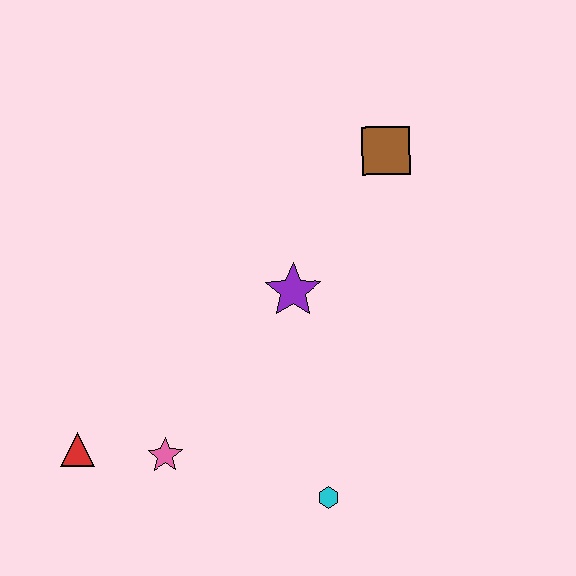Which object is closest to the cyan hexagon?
The pink star is closest to the cyan hexagon.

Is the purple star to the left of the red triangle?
No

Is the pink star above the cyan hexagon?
Yes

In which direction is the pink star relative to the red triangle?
The pink star is to the right of the red triangle.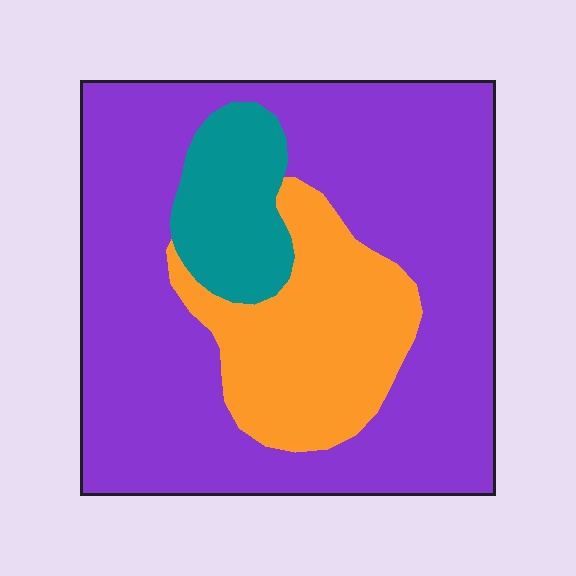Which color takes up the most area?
Purple, at roughly 70%.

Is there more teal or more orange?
Orange.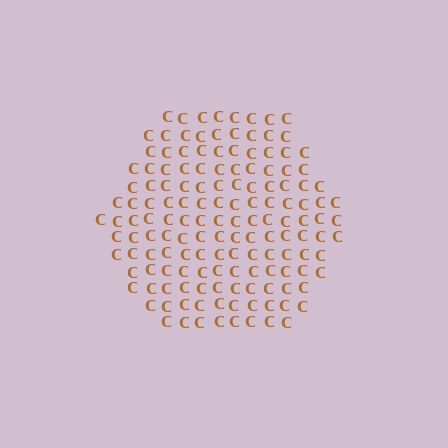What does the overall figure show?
The overall figure shows a hexagon.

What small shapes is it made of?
It is made of small letter C's.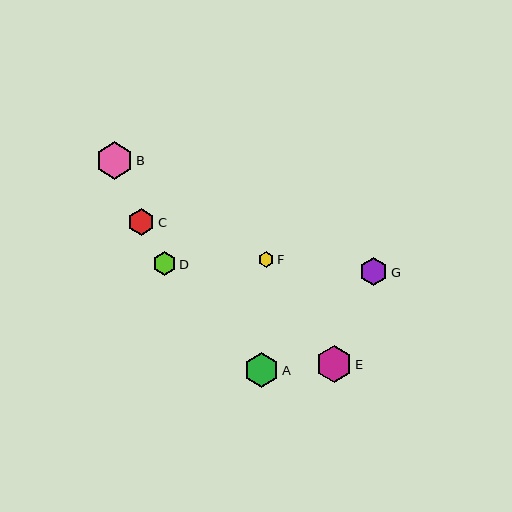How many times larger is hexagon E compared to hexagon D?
Hexagon E is approximately 1.5 times the size of hexagon D.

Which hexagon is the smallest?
Hexagon F is the smallest with a size of approximately 16 pixels.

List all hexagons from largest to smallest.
From largest to smallest: B, E, A, G, C, D, F.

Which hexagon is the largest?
Hexagon B is the largest with a size of approximately 37 pixels.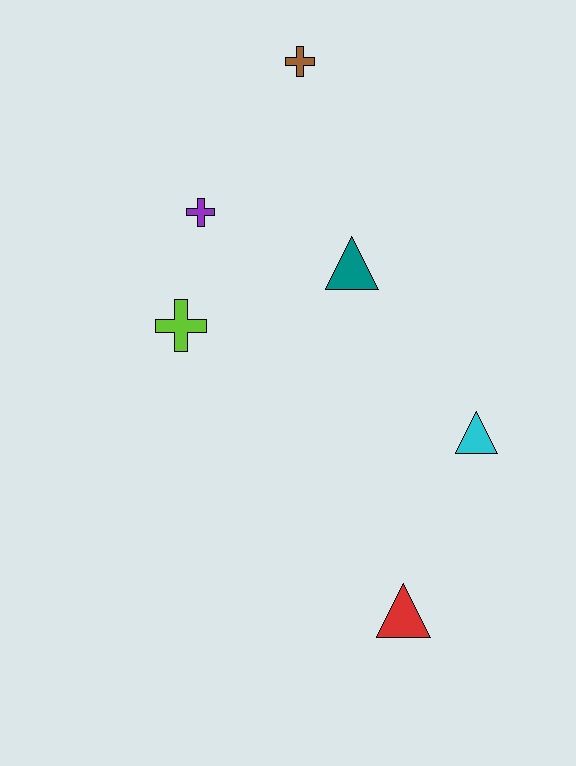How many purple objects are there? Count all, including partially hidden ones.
There is 1 purple object.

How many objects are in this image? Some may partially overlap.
There are 6 objects.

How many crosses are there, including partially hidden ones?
There are 3 crosses.